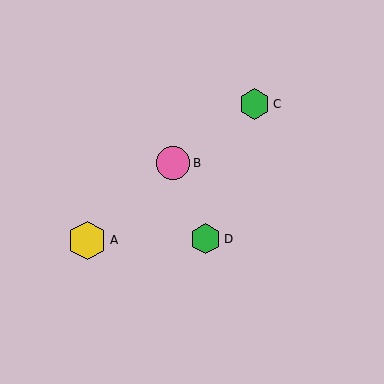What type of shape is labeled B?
Shape B is a pink circle.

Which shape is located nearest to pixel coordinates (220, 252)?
The green hexagon (labeled D) at (206, 239) is nearest to that location.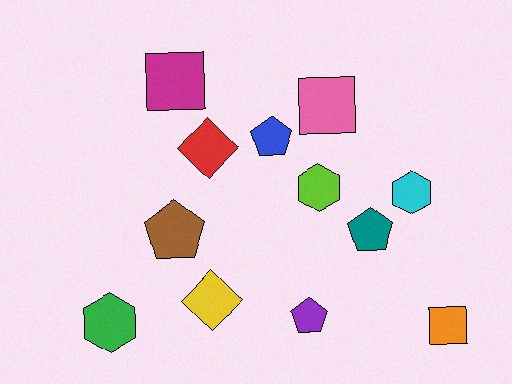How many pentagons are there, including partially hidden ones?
There are 4 pentagons.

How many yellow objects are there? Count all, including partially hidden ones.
There is 1 yellow object.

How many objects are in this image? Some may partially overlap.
There are 12 objects.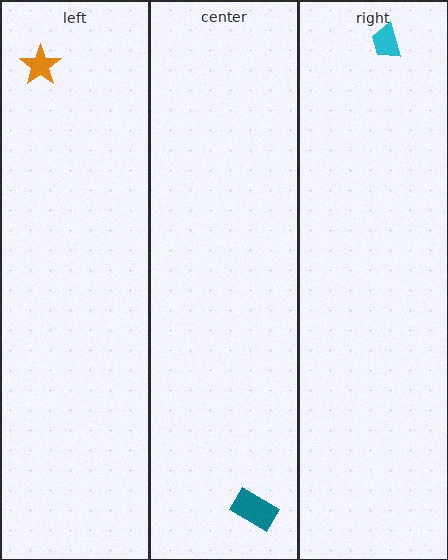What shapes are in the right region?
The cyan trapezoid.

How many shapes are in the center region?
1.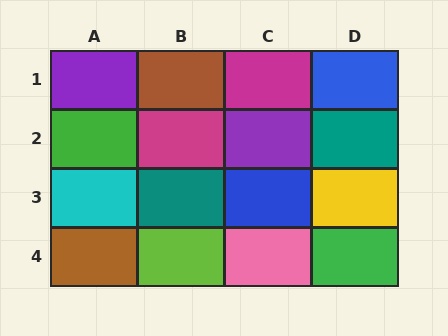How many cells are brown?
2 cells are brown.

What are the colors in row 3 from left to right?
Cyan, teal, blue, yellow.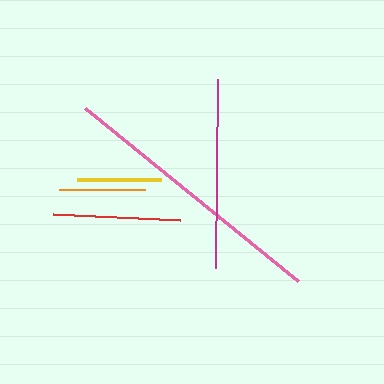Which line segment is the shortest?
The yellow line is the shortest at approximately 84 pixels.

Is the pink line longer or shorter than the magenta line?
The pink line is longer than the magenta line.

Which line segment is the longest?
The pink line is the longest at approximately 274 pixels.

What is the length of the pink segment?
The pink segment is approximately 274 pixels long.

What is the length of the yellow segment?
The yellow segment is approximately 84 pixels long.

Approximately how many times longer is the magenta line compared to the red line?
The magenta line is approximately 1.5 times the length of the red line.